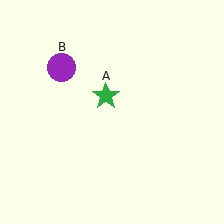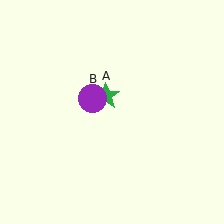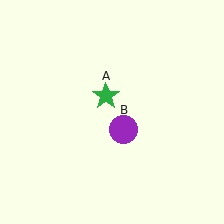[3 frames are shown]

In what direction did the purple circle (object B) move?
The purple circle (object B) moved down and to the right.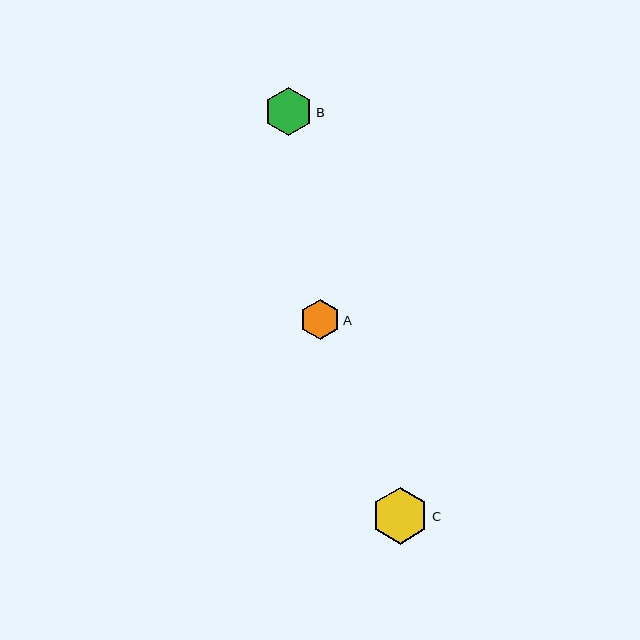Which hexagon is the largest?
Hexagon C is the largest with a size of approximately 57 pixels.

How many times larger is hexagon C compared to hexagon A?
Hexagon C is approximately 1.4 times the size of hexagon A.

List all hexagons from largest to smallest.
From largest to smallest: C, B, A.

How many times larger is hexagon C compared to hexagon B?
Hexagon C is approximately 1.2 times the size of hexagon B.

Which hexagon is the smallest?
Hexagon A is the smallest with a size of approximately 40 pixels.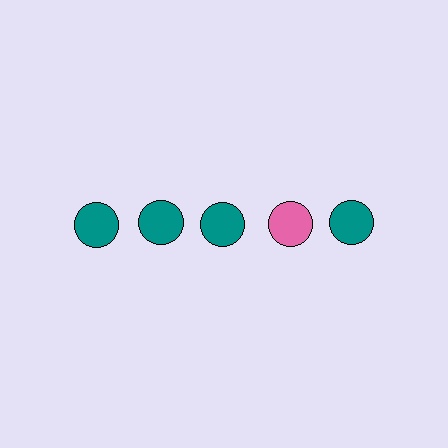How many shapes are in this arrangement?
There are 5 shapes arranged in a grid pattern.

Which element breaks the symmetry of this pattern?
The pink circle in the top row, second from right column breaks the symmetry. All other shapes are teal circles.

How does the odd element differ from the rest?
It has a different color: pink instead of teal.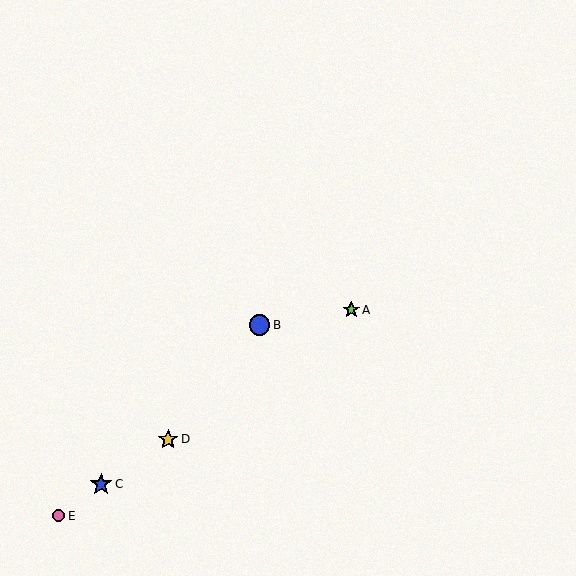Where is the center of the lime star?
The center of the lime star is at (351, 310).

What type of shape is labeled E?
Shape E is a pink circle.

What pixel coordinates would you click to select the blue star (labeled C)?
Click at (101, 484) to select the blue star C.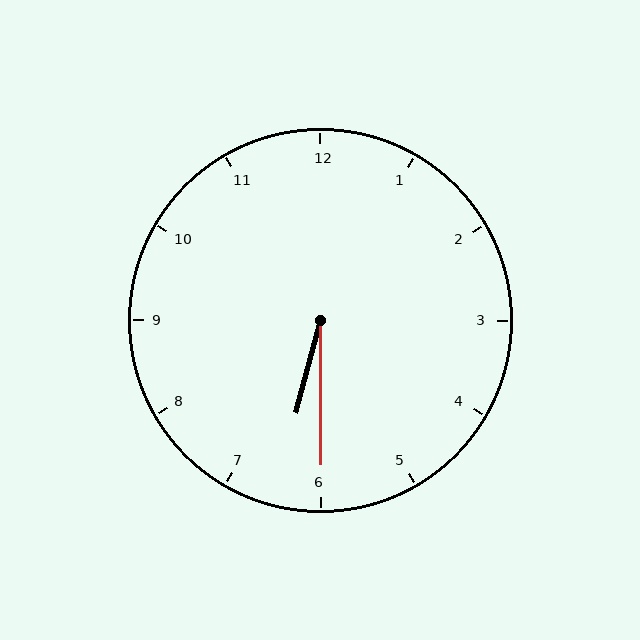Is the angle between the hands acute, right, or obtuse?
It is acute.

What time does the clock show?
6:30.